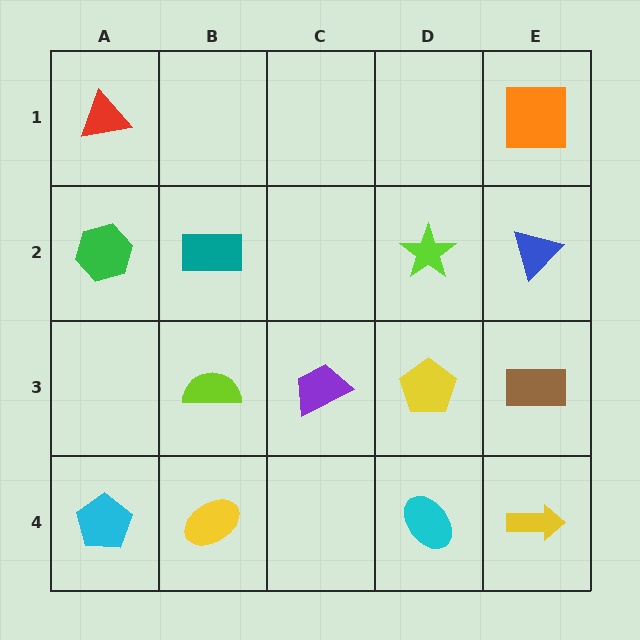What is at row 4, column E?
A yellow arrow.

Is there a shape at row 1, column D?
No, that cell is empty.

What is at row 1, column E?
An orange square.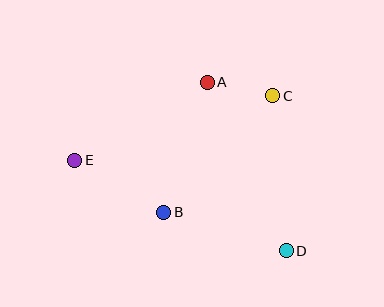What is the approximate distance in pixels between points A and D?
The distance between A and D is approximately 187 pixels.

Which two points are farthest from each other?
Points D and E are farthest from each other.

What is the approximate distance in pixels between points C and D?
The distance between C and D is approximately 156 pixels.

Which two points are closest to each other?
Points A and C are closest to each other.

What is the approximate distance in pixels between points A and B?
The distance between A and B is approximately 137 pixels.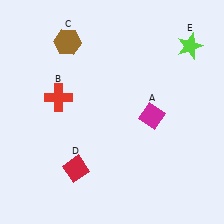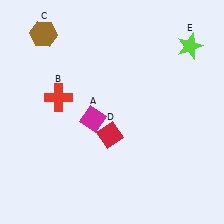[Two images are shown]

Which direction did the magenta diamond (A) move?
The magenta diamond (A) moved left.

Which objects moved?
The objects that moved are: the magenta diamond (A), the brown hexagon (C), the red diamond (D).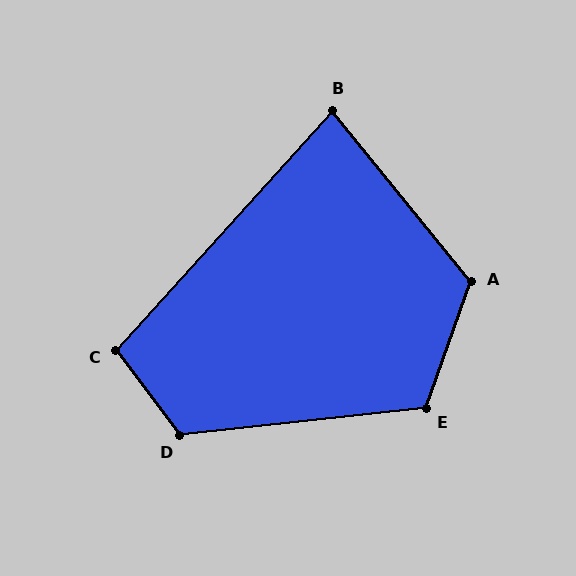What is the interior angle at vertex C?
Approximately 101 degrees (obtuse).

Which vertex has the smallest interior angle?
B, at approximately 81 degrees.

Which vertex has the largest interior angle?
A, at approximately 121 degrees.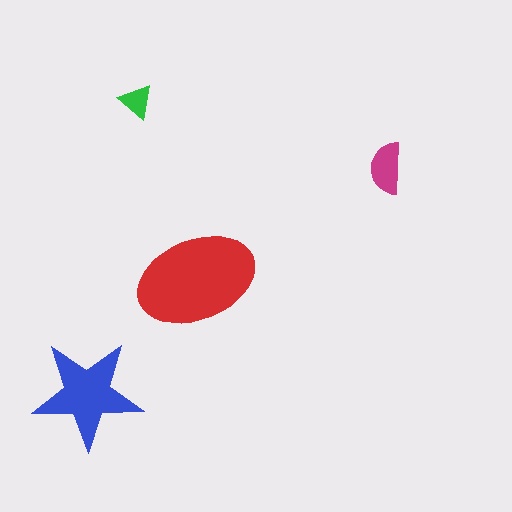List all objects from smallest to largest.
The green triangle, the magenta semicircle, the blue star, the red ellipse.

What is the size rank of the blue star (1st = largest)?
2nd.